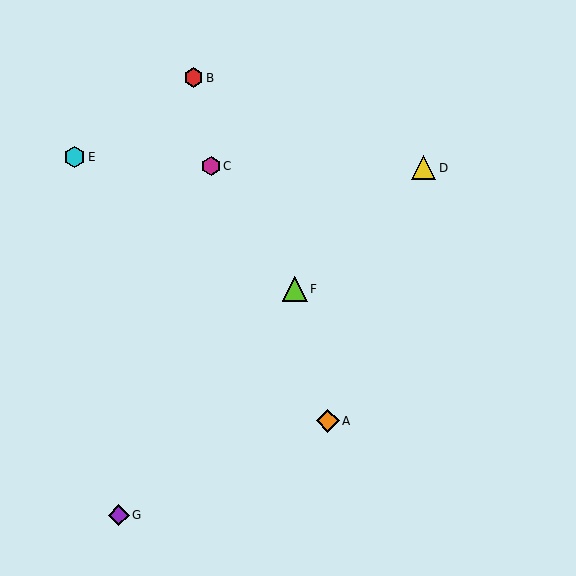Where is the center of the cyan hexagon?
The center of the cyan hexagon is at (75, 157).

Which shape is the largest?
The lime triangle (labeled F) is the largest.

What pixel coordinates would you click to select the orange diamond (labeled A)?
Click at (328, 421) to select the orange diamond A.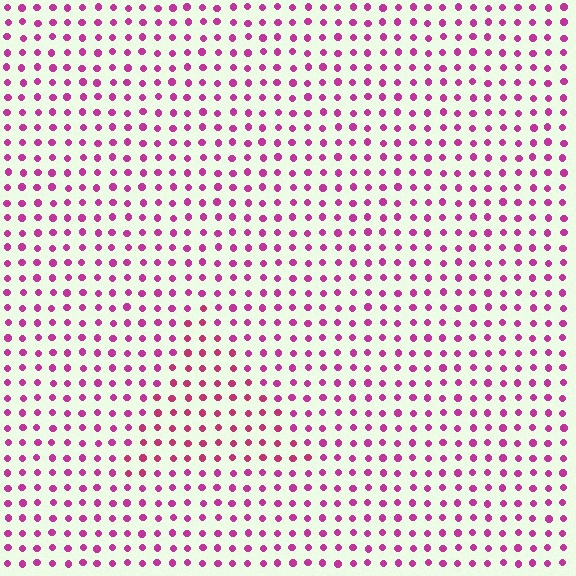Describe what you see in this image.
The image is filled with small magenta elements in a uniform arrangement. A triangle-shaped region is visible where the elements are tinted to a slightly different hue, forming a subtle color boundary.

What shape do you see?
I see a triangle.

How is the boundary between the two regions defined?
The boundary is defined purely by a slight shift in hue (about 18 degrees). Spacing, size, and orientation are identical on both sides.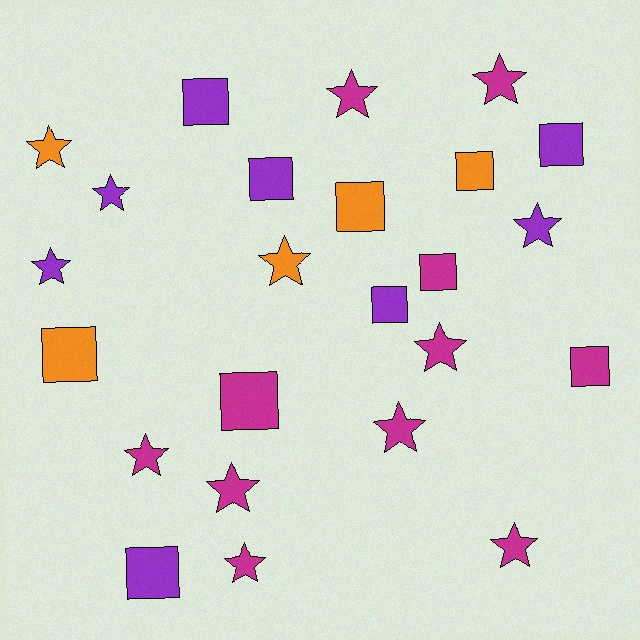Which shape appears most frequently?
Star, with 13 objects.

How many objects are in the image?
There are 24 objects.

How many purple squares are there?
There are 5 purple squares.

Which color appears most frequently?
Magenta, with 11 objects.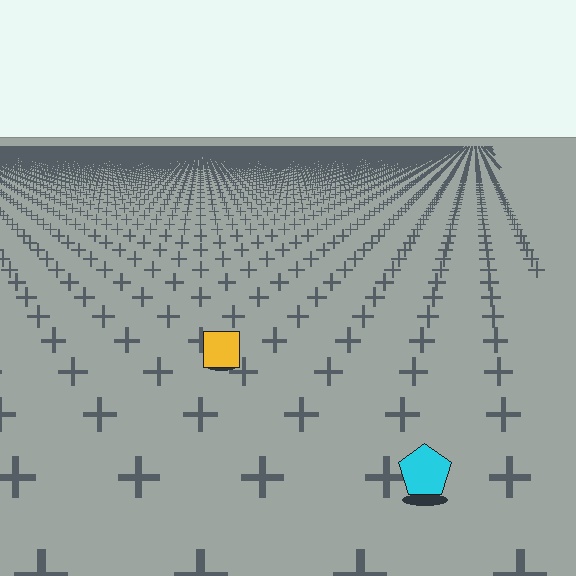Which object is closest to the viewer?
The cyan pentagon is closest. The texture marks near it are larger and more spread out.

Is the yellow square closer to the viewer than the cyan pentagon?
No. The cyan pentagon is closer — you can tell from the texture gradient: the ground texture is coarser near it.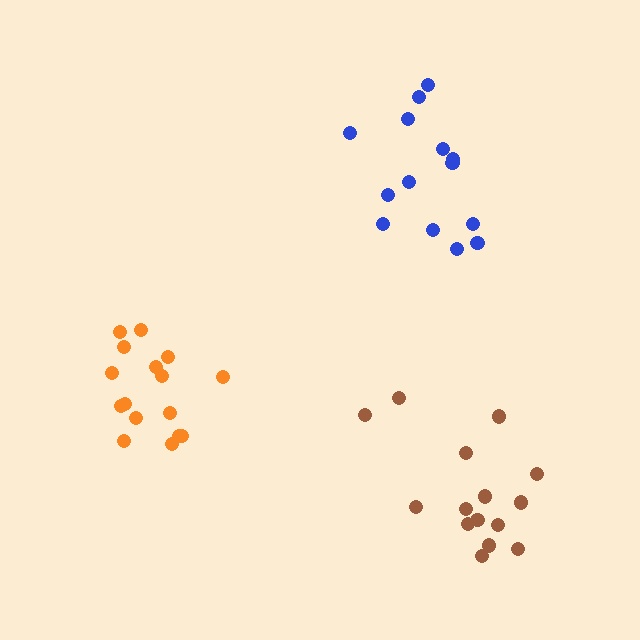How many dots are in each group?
Group 1: 15 dots, Group 2: 16 dots, Group 3: 14 dots (45 total).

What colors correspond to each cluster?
The clusters are colored: brown, orange, blue.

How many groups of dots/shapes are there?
There are 3 groups.